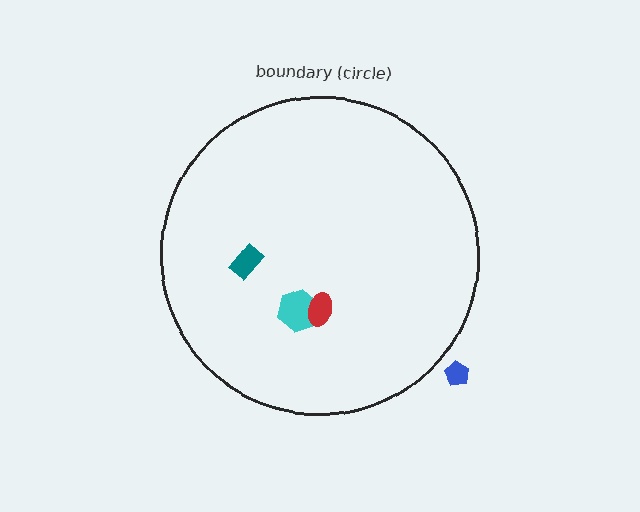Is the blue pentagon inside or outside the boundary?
Outside.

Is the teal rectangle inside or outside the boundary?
Inside.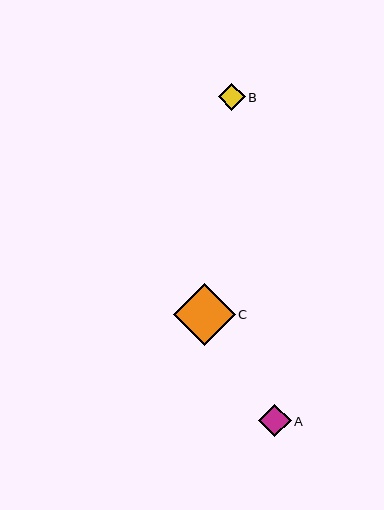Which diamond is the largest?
Diamond C is the largest with a size of approximately 62 pixels.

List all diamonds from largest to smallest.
From largest to smallest: C, A, B.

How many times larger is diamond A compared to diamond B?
Diamond A is approximately 1.2 times the size of diamond B.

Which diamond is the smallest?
Diamond B is the smallest with a size of approximately 27 pixels.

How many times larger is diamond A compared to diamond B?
Diamond A is approximately 1.2 times the size of diamond B.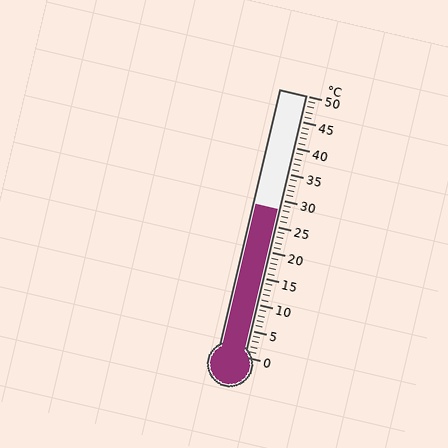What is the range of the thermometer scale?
The thermometer scale ranges from 0°C to 50°C.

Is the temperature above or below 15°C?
The temperature is above 15°C.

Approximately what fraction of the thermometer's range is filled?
The thermometer is filled to approximately 55% of its range.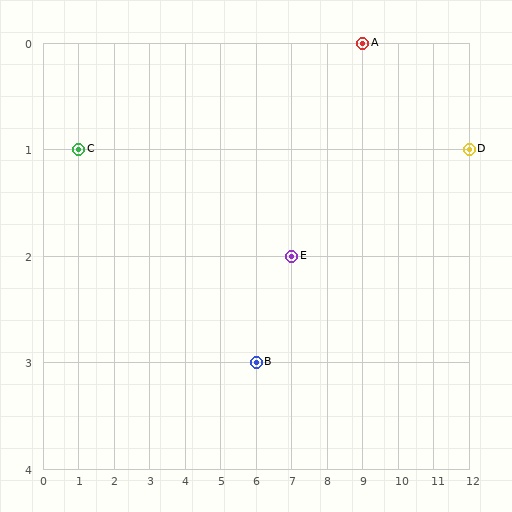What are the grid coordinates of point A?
Point A is at grid coordinates (9, 0).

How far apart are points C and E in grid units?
Points C and E are 6 columns and 1 row apart (about 6.1 grid units diagonally).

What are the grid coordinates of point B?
Point B is at grid coordinates (6, 3).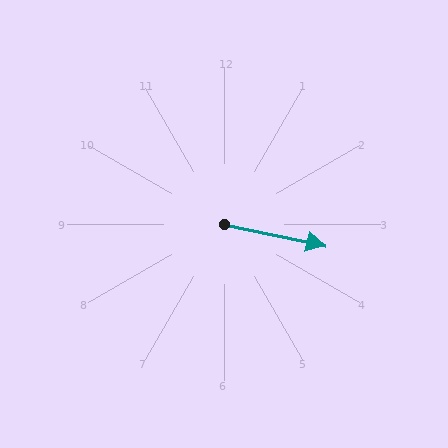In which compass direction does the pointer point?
East.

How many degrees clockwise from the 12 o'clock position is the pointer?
Approximately 102 degrees.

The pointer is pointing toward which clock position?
Roughly 3 o'clock.